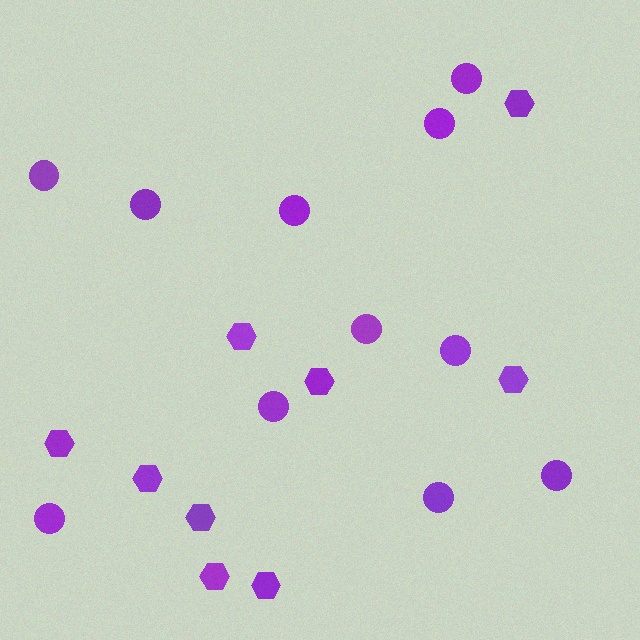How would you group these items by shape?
There are 2 groups: one group of circles (11) and one group of hexagons (9).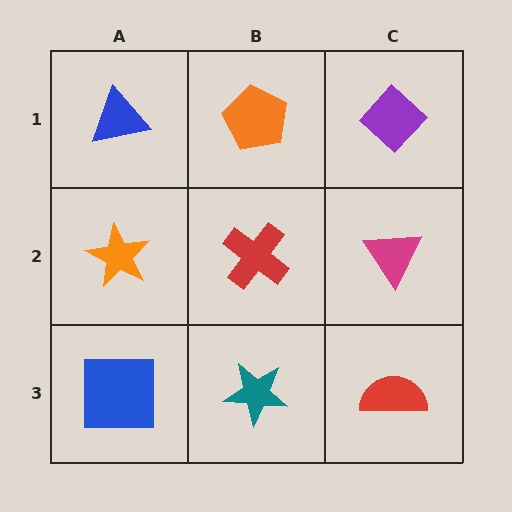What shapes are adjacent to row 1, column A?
An orange star (row 2, column A), an orange pentagon (row 1, column B).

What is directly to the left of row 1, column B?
A blue triangle.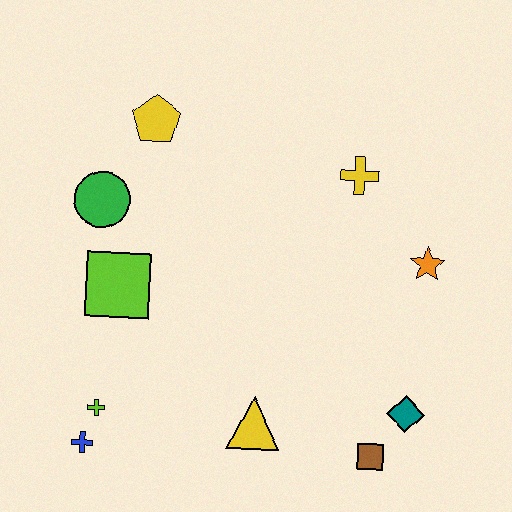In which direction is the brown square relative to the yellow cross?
The brown square is below the yellow cross.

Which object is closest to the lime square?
The green circle is closest to the lime square.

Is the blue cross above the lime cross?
No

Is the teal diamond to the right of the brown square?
Yes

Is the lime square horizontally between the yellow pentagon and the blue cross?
Yes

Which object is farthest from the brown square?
The yellow pentagon is farthest from the brown square.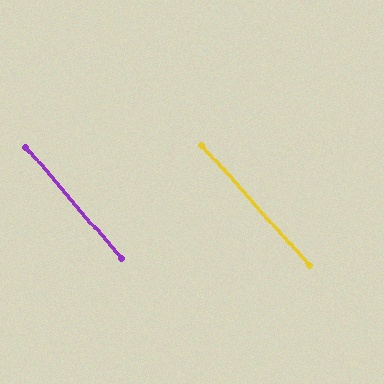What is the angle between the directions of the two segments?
Approximately 1 degree.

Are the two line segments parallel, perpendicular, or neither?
Parallel — their directions differ by only 1.0°.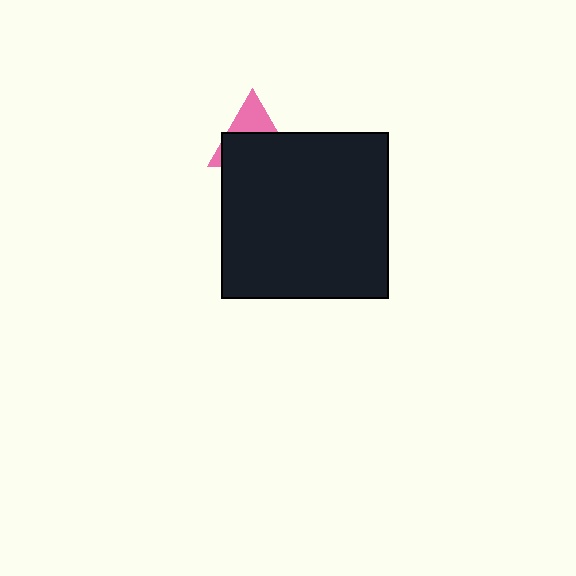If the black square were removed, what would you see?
You would see the complete pink triangle.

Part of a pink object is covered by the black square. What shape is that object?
It is a triangle.